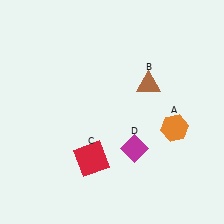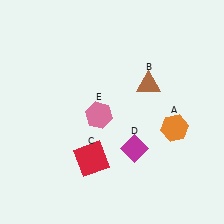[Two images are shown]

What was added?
A pink hexagon (E) was added in Image 2.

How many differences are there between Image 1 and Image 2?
There is 1 difference between the two images.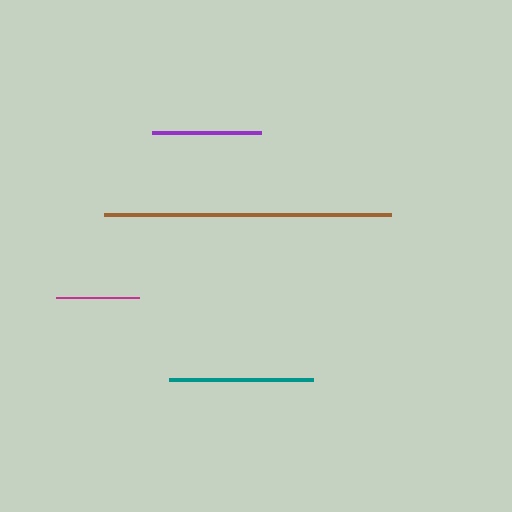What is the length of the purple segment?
The purple segment is approximately 109 pixels long.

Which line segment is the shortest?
The magenta line is the shortest at approximately 83 pixels.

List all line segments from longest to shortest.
From longest to shortest: brown, teal, purple, magenta.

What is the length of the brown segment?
The brown segment is approximately 287 pixels long.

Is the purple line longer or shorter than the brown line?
The brown line is longer than the purple line.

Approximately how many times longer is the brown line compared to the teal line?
The brown line is approximately 2.0 times the length of the teal line.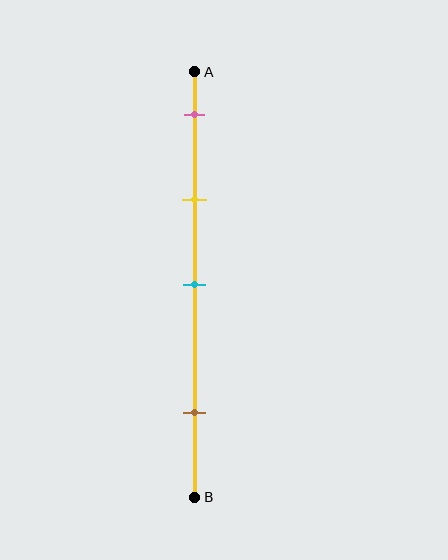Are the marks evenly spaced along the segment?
No, the marks are not evenly spaced.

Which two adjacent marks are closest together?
The pink and yellow marks are the closest adjacent pair.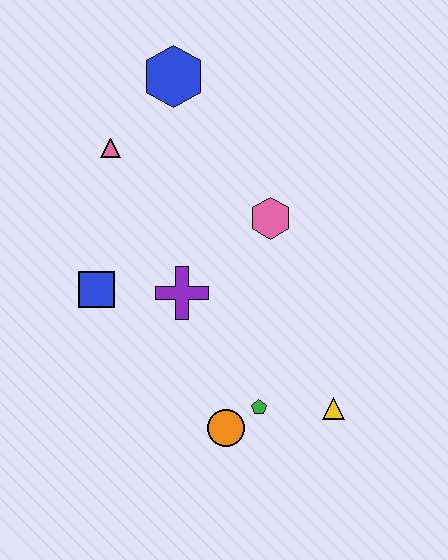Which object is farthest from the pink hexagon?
The orange circle is farthest from the pink hexagon.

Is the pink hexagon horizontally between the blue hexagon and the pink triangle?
No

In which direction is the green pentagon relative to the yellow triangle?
The green pentagon is to the left of the yellow triangle.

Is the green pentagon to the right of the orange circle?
Yes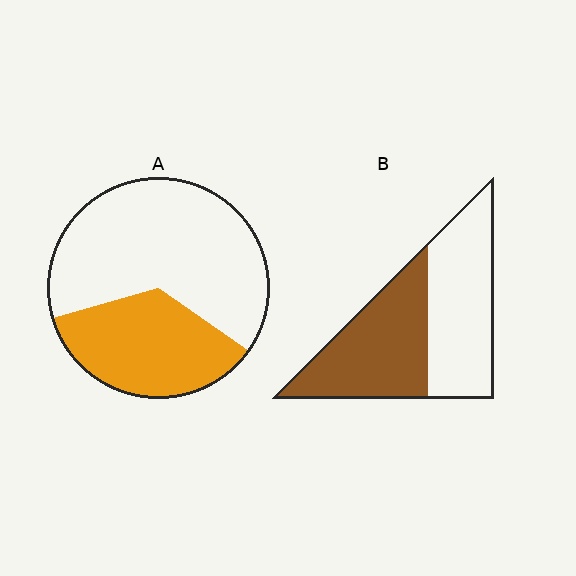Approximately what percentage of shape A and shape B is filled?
A is approximately 35% and B is approximately 50%.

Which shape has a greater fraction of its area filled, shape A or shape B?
Shape B.